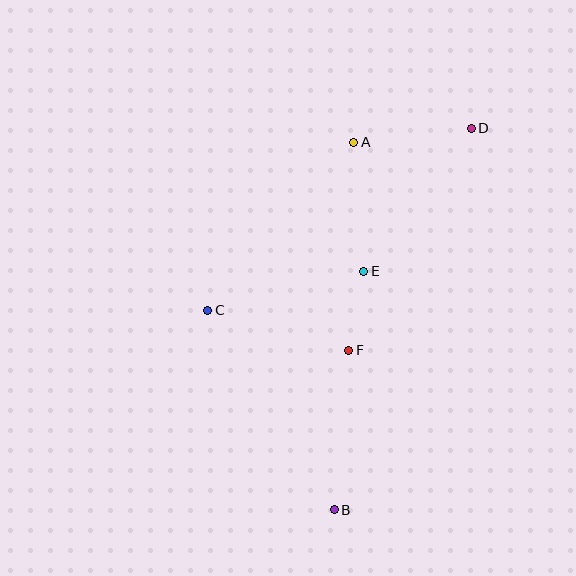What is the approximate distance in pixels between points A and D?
The distance between A and D is approximately 118 pixels.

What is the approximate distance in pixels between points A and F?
The distance between A and F is approximately 208 pixels.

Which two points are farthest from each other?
Points B and D are farthest from each other.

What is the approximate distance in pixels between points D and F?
The distance between D and F is approximately 253 pixels.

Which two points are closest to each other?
Points E and F are closest to each other.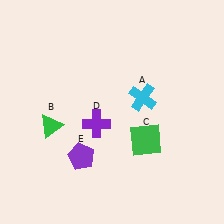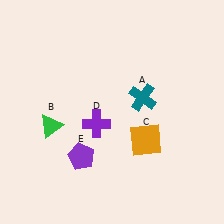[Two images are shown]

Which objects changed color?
A changed from cyan to teal. C changed from green to orange.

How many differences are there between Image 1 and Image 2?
There are 2 differences between the two images.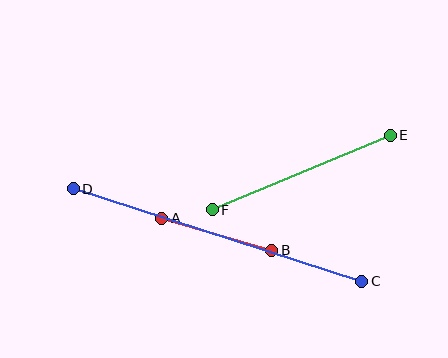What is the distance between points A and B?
The distance is approximately 114 pixels.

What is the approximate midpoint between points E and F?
The midpoint is at approximately (301, 172) pixels.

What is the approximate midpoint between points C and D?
The midpoint is at approximately (218, 235) pixels.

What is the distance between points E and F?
The distance is approximately 193 pixels.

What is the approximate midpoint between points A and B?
The midpoint is at approximately (217, 234) pixels.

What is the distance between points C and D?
The distance is approximately 303 pixels.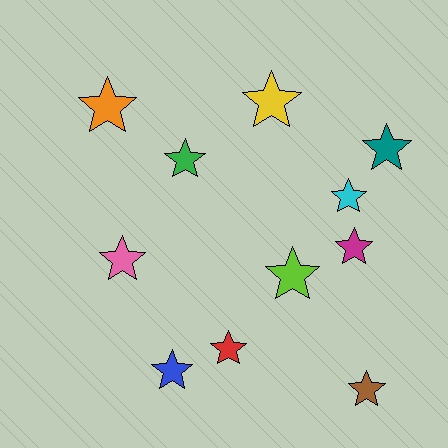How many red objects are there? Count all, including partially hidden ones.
There is 1 red object.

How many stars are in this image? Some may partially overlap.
There are 11 stars.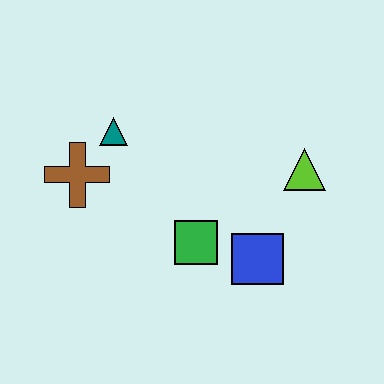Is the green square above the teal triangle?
No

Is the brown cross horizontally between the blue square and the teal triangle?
No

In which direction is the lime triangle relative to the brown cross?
The lime triangle is to the right of the brown cross.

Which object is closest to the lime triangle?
The blue square is closest to the lime triangle.